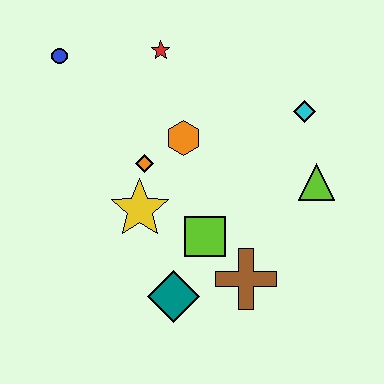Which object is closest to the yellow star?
The orange diamond is closest to the yellow star.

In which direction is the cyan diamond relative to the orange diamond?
The cyan diamond is to the right of the orange diamond.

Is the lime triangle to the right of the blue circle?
Yes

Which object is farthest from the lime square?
The blue circle is farthest from the lime square.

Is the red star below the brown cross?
No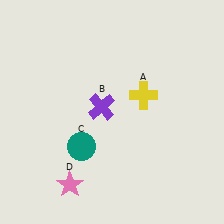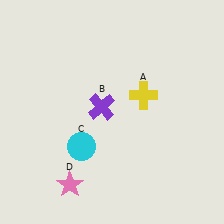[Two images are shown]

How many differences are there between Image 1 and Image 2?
There is 1 difference between the two images.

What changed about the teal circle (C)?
In Image 1, C is teal. In Image 2, it changed to cyan.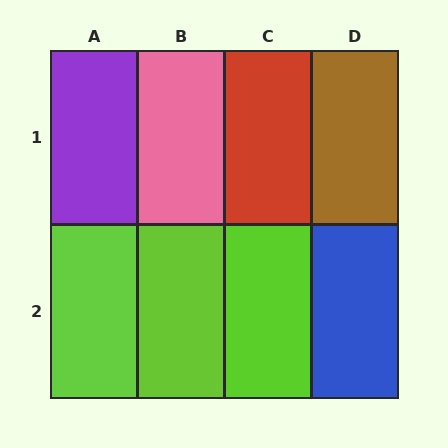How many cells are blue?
1 cell is blue.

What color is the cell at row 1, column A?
Purple.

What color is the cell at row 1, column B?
Pink.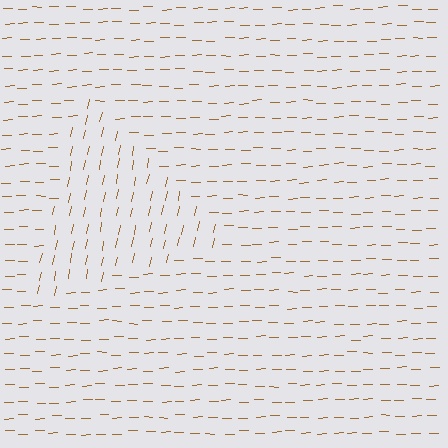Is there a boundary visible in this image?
Yes, there is a texture boundary formed by a change in line orientation.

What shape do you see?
I see a triangle.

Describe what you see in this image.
The image is filled with small brown line segments. A triangle region in the image has lines oriented differently from the surrounding lines, creating a visible texture boundary.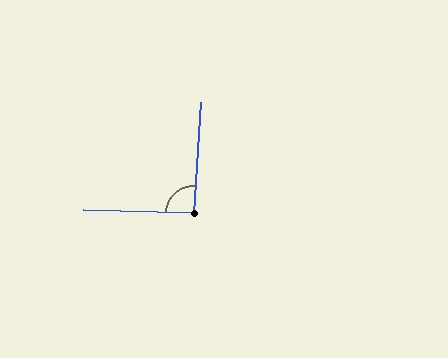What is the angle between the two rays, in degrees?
Approximately 92 degrees.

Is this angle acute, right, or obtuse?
It is approximately a right angle.